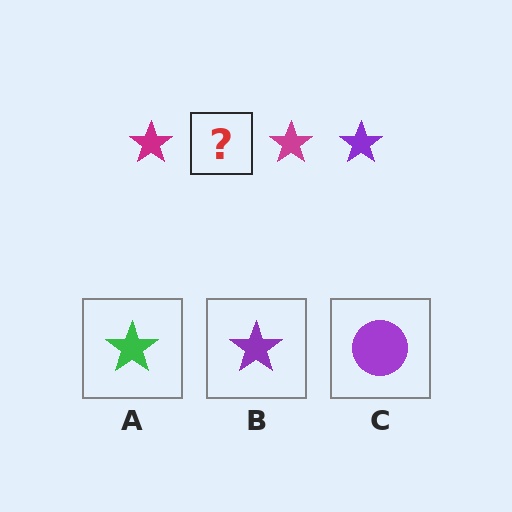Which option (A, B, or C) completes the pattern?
B.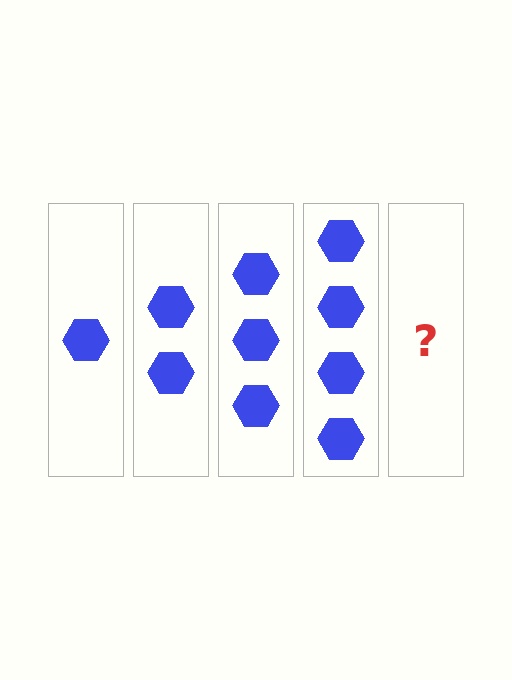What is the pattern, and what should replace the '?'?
The pattern is that each step adds one more hexagon. The '?' should be 5 hexagons.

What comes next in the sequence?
The next element should be 5 hexagons.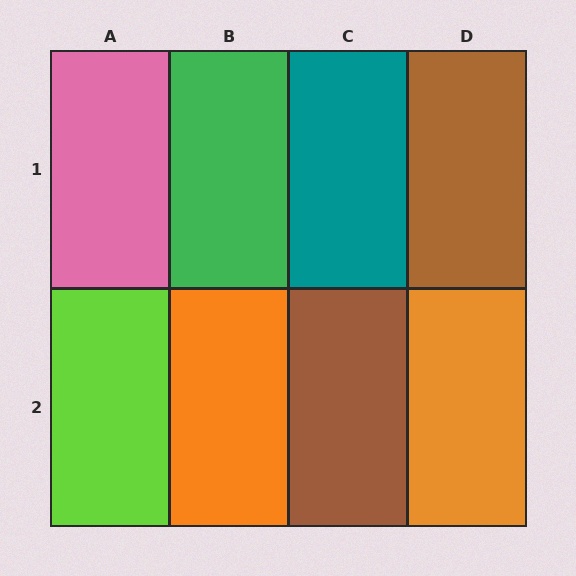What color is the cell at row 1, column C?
Teal.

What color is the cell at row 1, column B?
Green.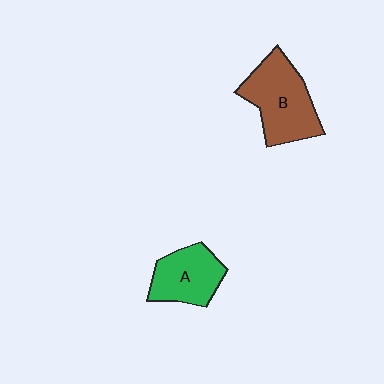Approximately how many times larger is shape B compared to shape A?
Approximately 1.3 times.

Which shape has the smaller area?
Shape A (green).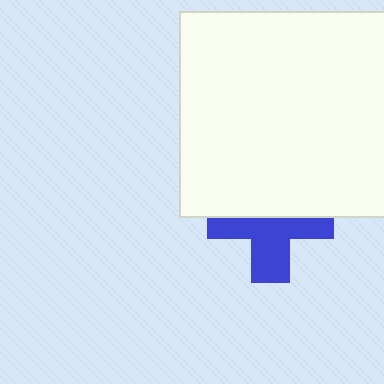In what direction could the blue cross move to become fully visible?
The blue cross could move down. That would shift it out from behind the white square entirely.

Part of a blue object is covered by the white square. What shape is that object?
It is a cross.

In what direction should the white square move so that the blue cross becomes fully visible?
The white square should move up. That is the shortest direction to clear the overlap and leave the blue cross fully visible.